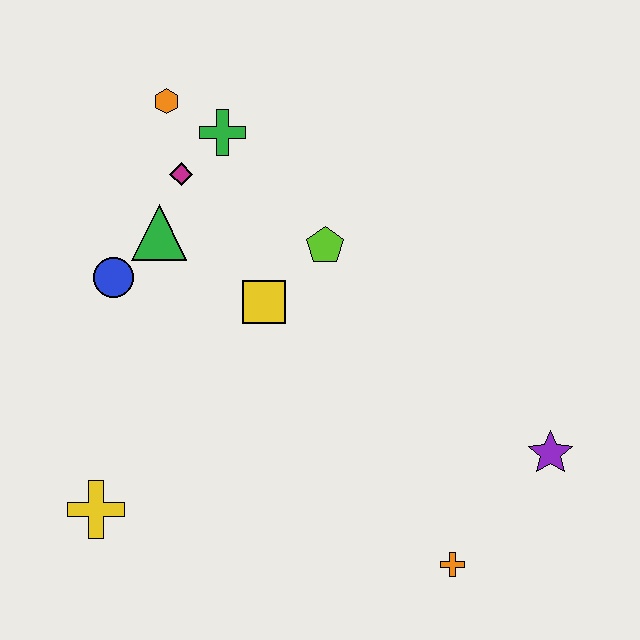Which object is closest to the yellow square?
The lime pentagon is closest to the yellow square.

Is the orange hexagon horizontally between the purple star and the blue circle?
Yes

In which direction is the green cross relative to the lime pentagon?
The green cross is above the lime pentagon.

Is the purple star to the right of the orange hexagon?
Yes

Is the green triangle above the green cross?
No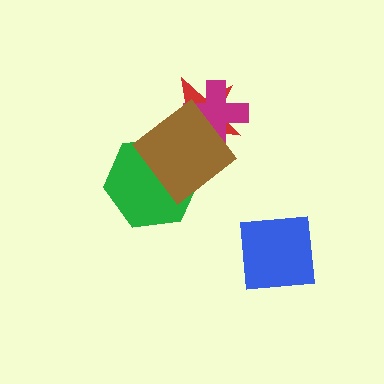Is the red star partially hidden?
Yes, it is partially covered by another shape.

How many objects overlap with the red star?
2 objects overlap with the red star.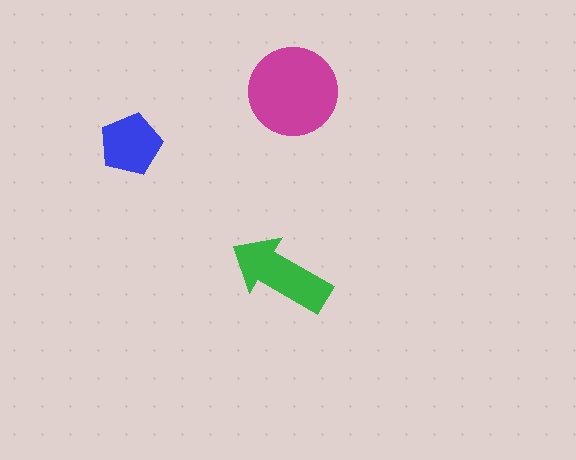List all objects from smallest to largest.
The blue pentagon, the green arrow, the magenta circle.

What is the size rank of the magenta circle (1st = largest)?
1st.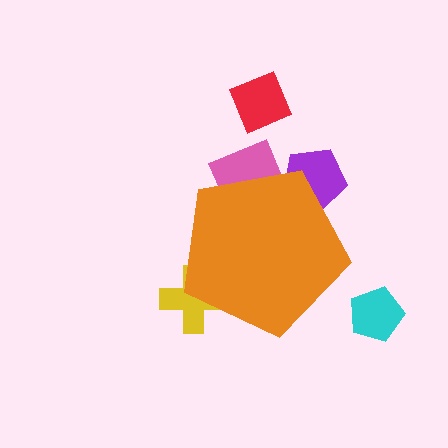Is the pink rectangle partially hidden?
Yes, the pink rectangle is partially hidden behind the orange pentagon.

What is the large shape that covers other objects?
An orange pentagon.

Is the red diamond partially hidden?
No, the red diamond is fully visible.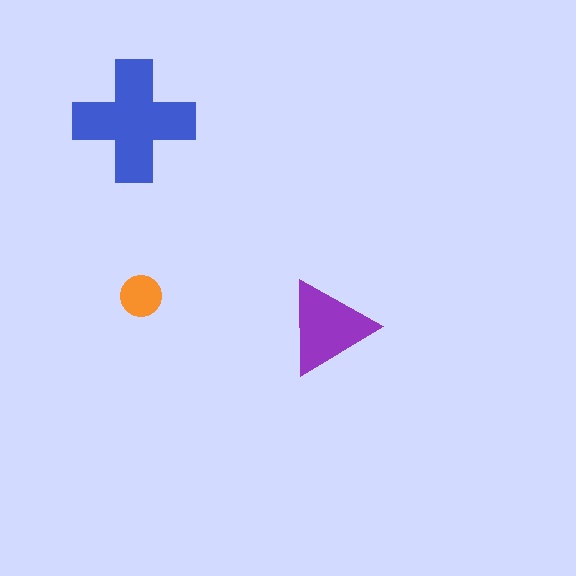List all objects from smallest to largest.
The orange circle, the purple triangle, the blue cross.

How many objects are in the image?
There are 3 objects in the image.